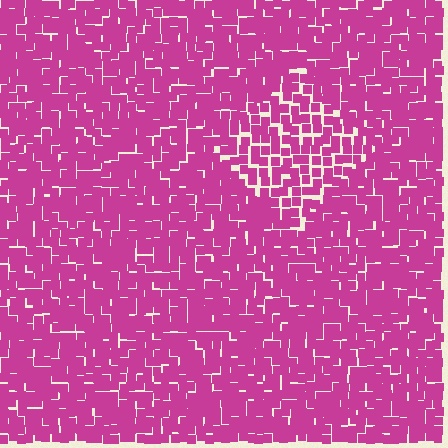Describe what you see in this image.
The image contains small magenta elements arranged at two different densities. A diamond-shaped region is visible where the elements are less densely packed than the surrounding area.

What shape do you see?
I see a diamond.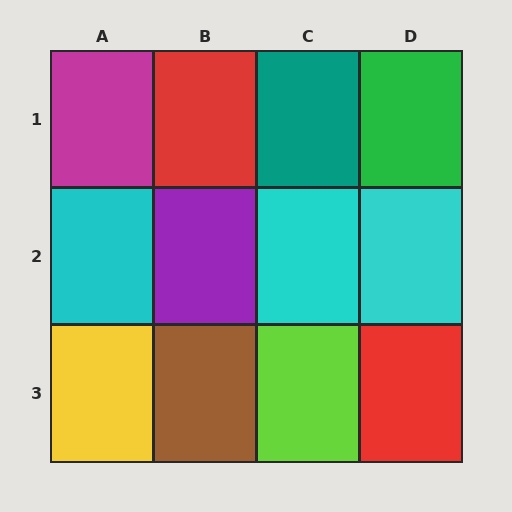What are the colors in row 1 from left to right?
Magenta, red, teal, green.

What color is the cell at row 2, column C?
Cyan.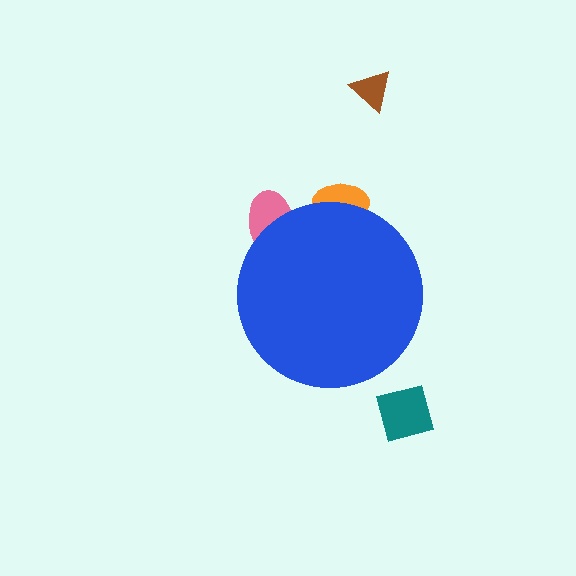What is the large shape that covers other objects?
A blue circle.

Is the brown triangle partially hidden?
No, the brown triangle is fully visible.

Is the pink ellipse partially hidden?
Yes, the pink ellipse is partially hidden behind the blue circle.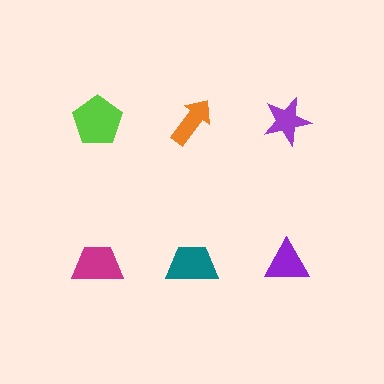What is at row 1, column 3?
A purple star.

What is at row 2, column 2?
A teal trapezoid.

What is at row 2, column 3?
A purple triangle.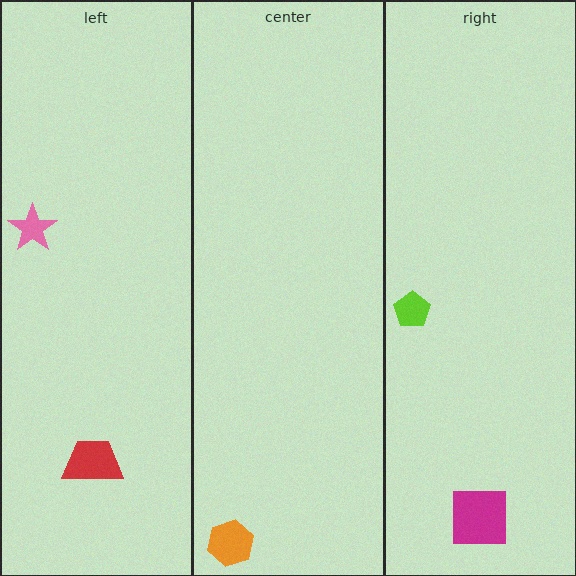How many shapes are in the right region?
2.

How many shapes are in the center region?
1.